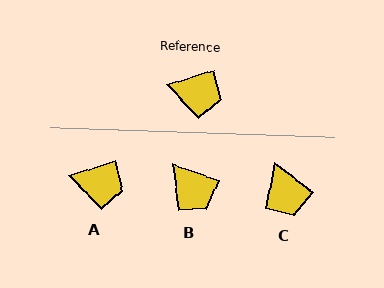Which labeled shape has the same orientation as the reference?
A.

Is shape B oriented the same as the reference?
No, it is off by about 36 degrees.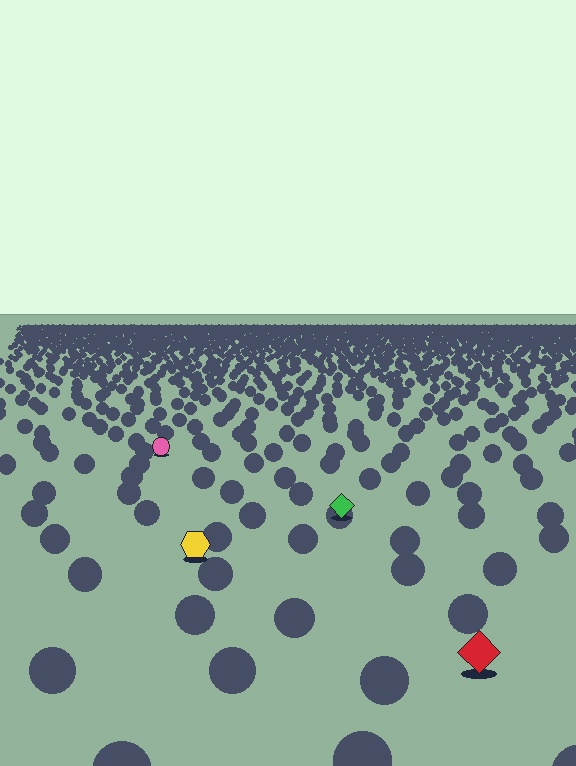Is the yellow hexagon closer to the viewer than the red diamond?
No. The red diamond is closer — you can tell from the texture gradient: the ground texture is coarser near it.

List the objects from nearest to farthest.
From nearest to farthest: the red diamond, the yellow hexagon, the green diamond, the pink circle.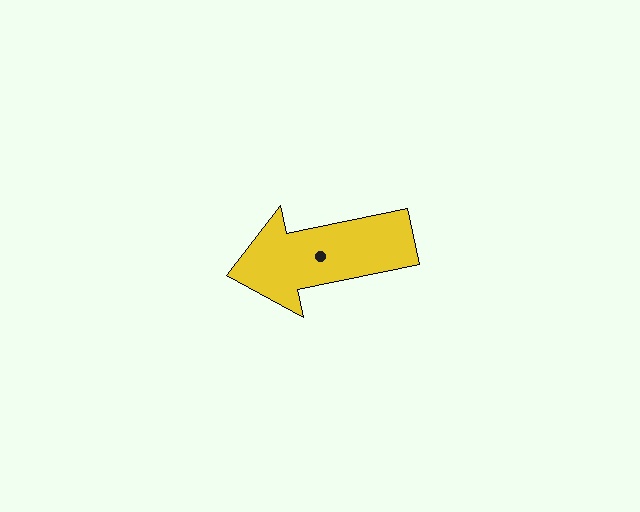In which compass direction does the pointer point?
West.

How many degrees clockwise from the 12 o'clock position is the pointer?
Approximately 258 degrees.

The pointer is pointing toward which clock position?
Roughly 9 o'clock.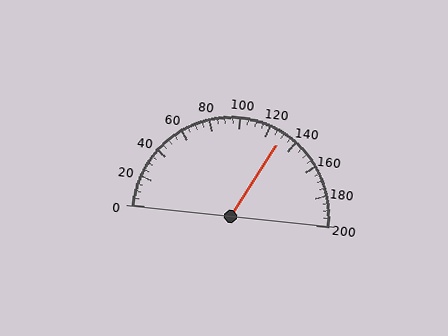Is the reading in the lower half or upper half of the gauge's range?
The reading is in the upper half of the range (0 to 200).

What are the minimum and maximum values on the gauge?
The gauge ranges from 0 to 200.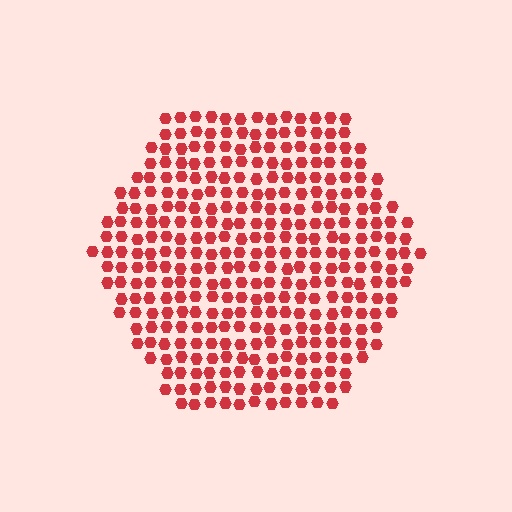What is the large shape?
The large shape is a hexagon.